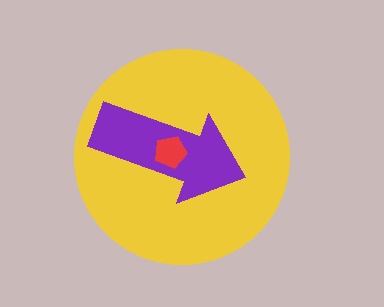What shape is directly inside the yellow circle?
The purple arrow.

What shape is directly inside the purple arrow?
The red pentagon.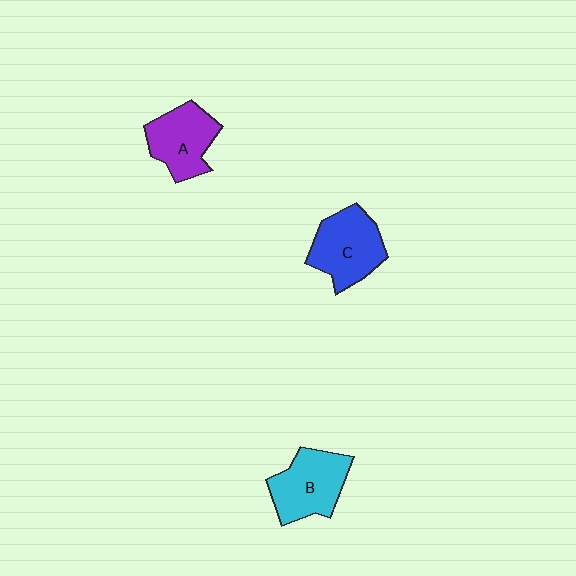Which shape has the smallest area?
Shape A (purple).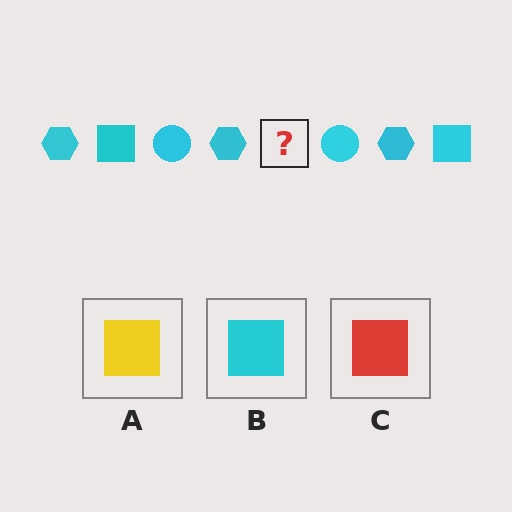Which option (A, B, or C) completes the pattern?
B.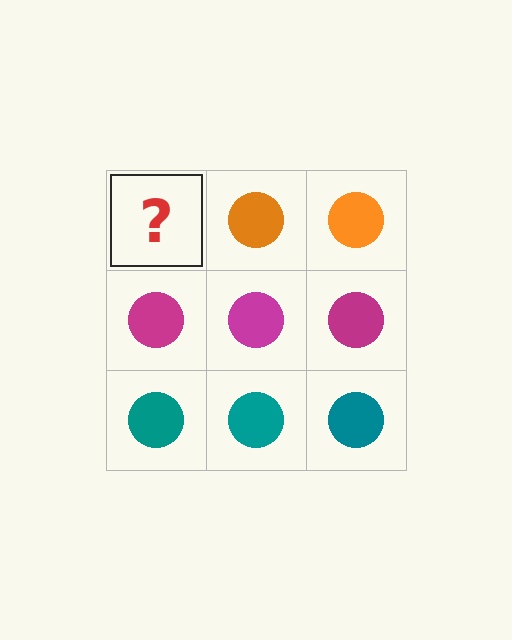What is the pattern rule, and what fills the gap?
The rule is that each row has a consistent color. The gap should be filled with an orange circle.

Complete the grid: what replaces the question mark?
The question mark should be replaced with an orange circle.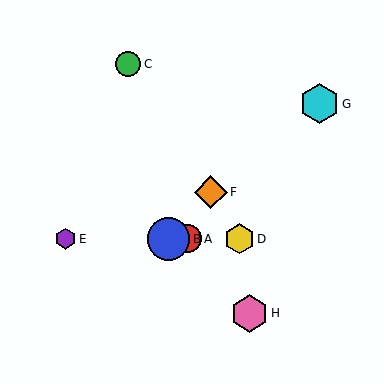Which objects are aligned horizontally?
Objects A, B, D, E are aligned horizontally.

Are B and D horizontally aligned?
Yes, both are at y≈239.